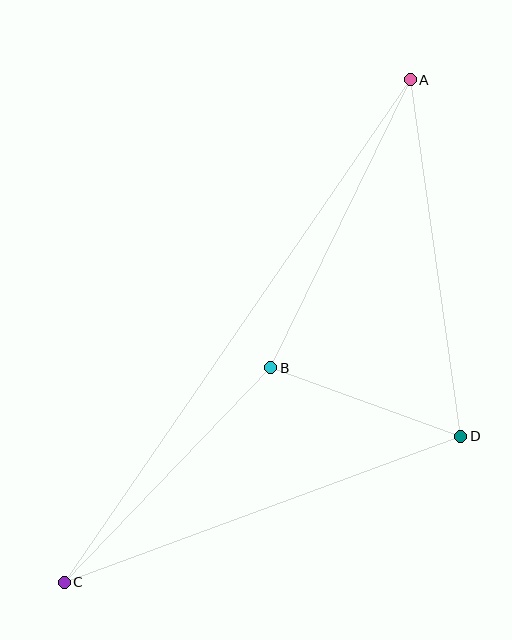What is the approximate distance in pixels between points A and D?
The distance between A and D is approximately 360 pixels.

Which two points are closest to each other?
Points B and D are closest to each other.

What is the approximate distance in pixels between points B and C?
The distance between B and C is approximately 298 pixels.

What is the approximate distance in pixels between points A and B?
The distance between A and B is approximately 320 pixels.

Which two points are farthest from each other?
Points A and C are farthest from each other.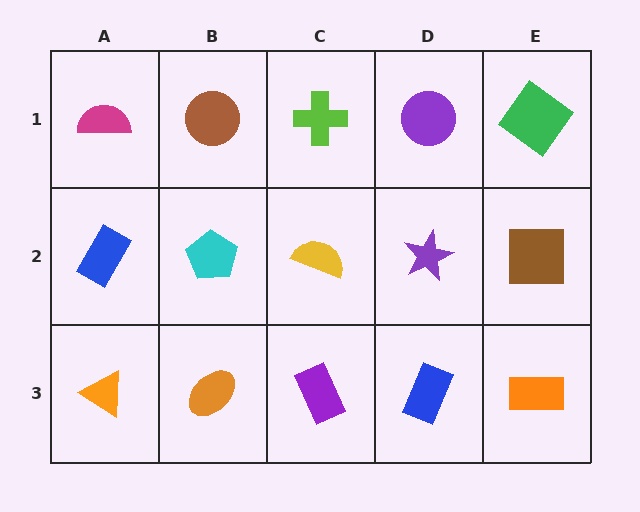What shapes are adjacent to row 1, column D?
A purple star (row 2, column D), a lime cross (row 1, column C), a green diamond (row 1, column E).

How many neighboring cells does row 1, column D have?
3.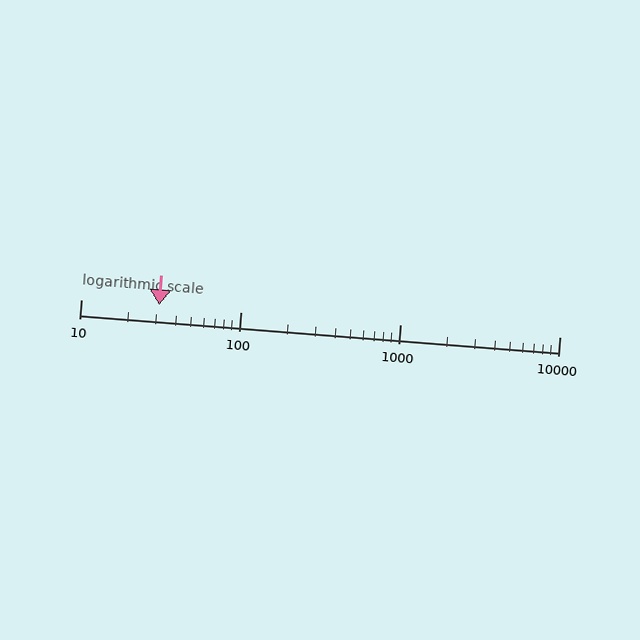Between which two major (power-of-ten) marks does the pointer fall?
The pointer is between 10 and 100.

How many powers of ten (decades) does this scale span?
The scale spans 3 decades, from 10 to 10000.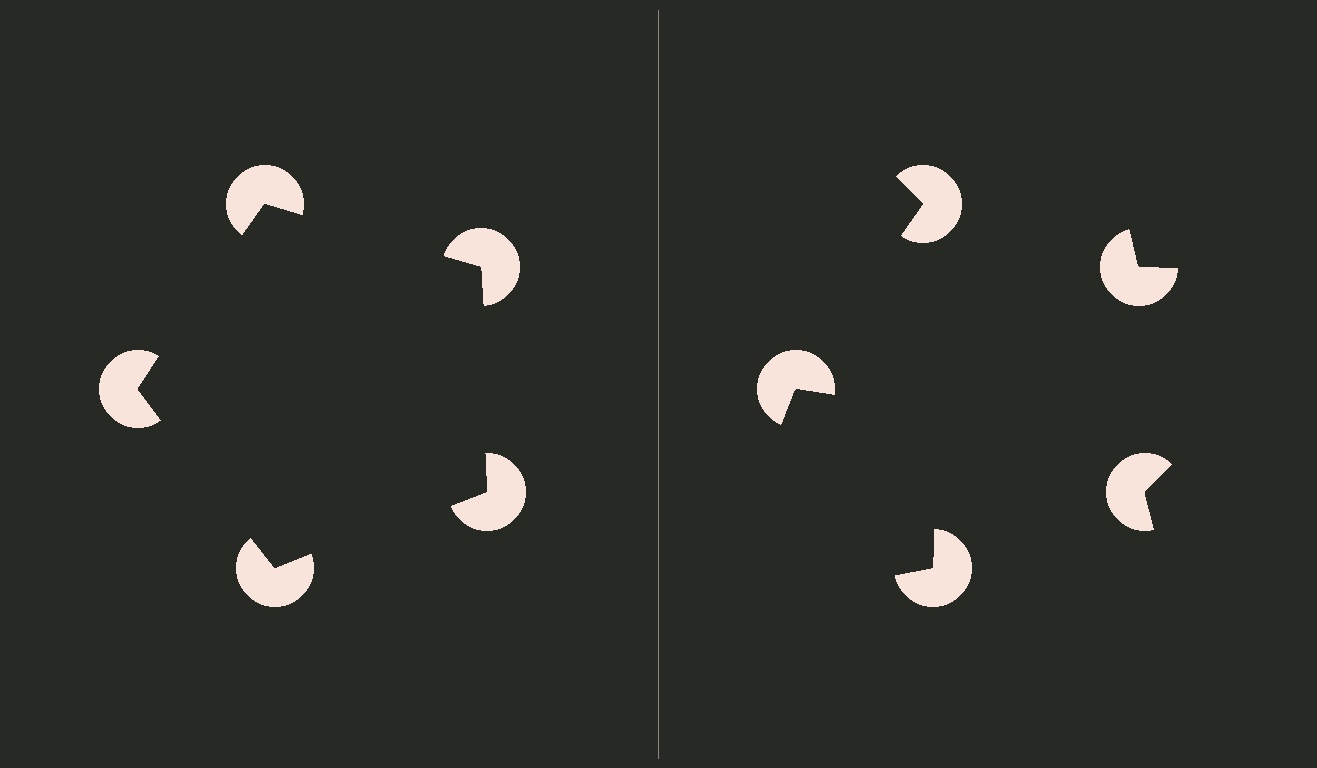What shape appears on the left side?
An illusory pentagon.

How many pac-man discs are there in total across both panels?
10 — 5 on each side.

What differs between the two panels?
The pac-man discs are positioned identically on both sides; only the wedge orientations differ. On the left they align to a pentagon; on the right they are misaligned.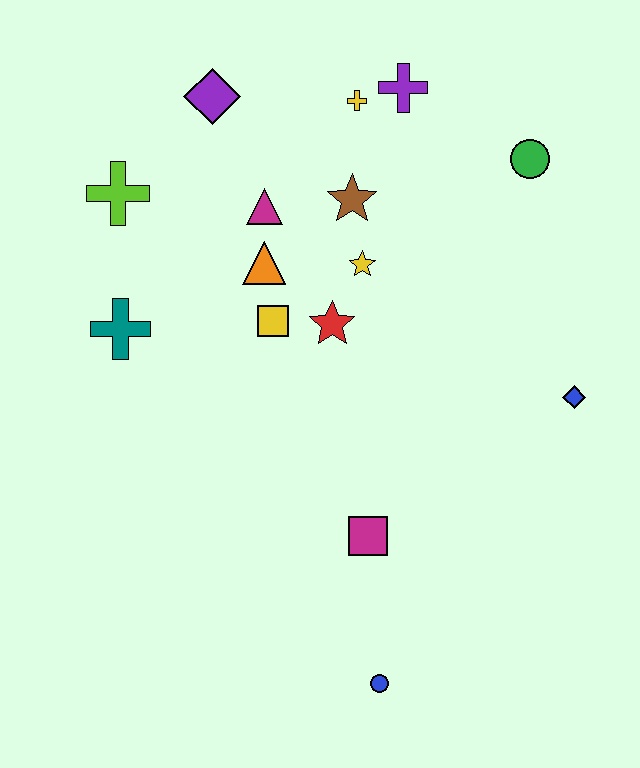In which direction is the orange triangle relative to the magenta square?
The orange triangle is above the magenta square.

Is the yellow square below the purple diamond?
Yes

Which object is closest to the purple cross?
The yellow cross is closest to the purple cross.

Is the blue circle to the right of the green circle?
No